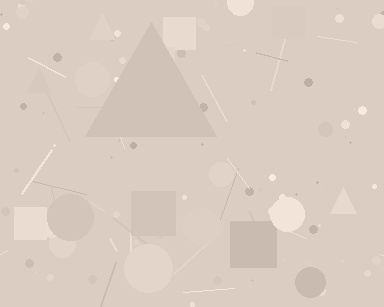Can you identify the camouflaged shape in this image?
The camouflaged shape is a triangle.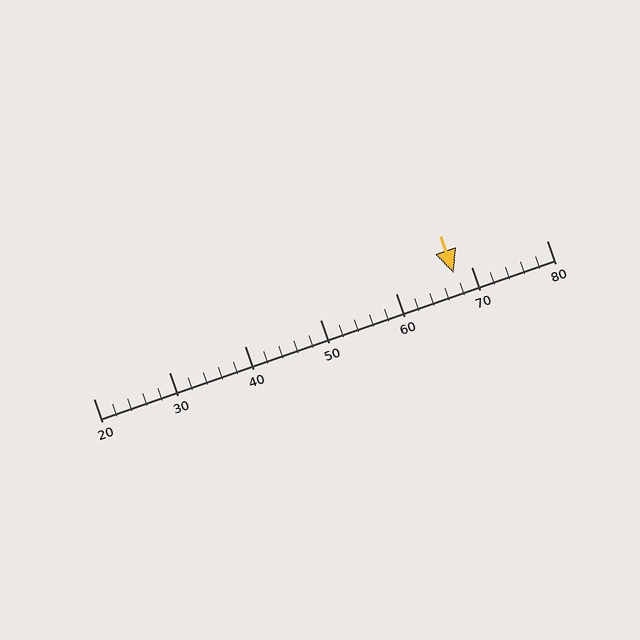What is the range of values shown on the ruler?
The ruler shows values from 20 to 80.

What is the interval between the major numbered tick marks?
The major tick marks are spaced 10 units apart.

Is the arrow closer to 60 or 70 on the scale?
The arrow is closer to 70.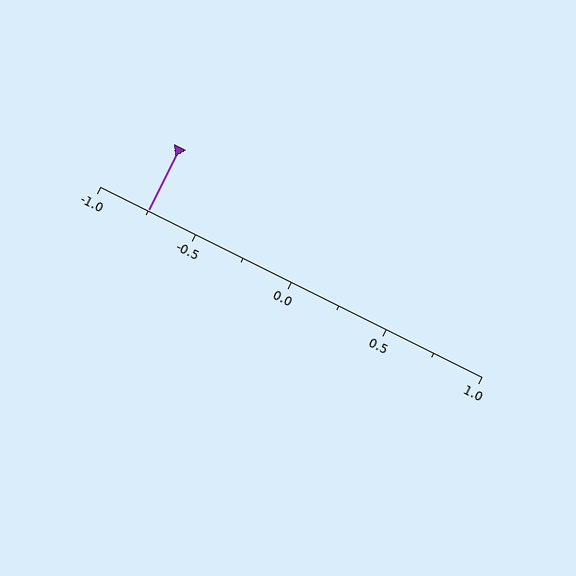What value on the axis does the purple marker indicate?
The marker indicates approximately -0.75.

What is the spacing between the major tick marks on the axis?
The major ticks are spaced 0.5 apart.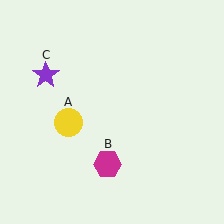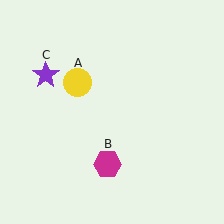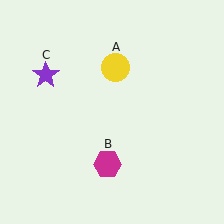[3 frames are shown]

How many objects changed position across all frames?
1 object changed position: yellow circle (object A).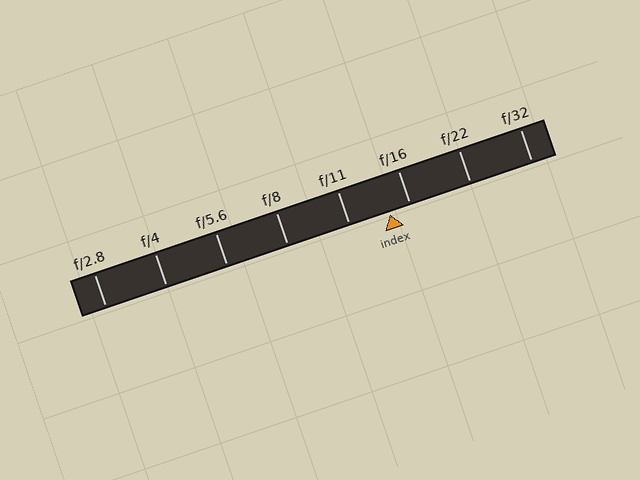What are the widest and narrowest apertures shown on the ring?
The widest aperture shown is f/2.8 and the narrowest is f/32.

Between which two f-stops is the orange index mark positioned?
The index mark is between f/11 and f/16.